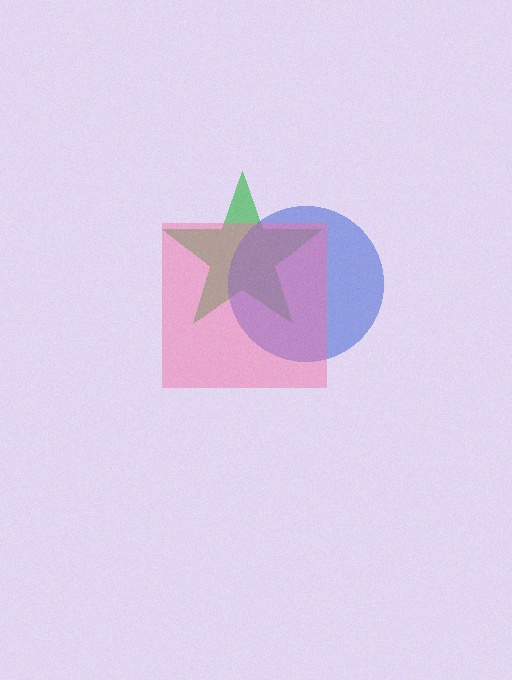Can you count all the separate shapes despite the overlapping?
Yes, there are 3 separate shapes.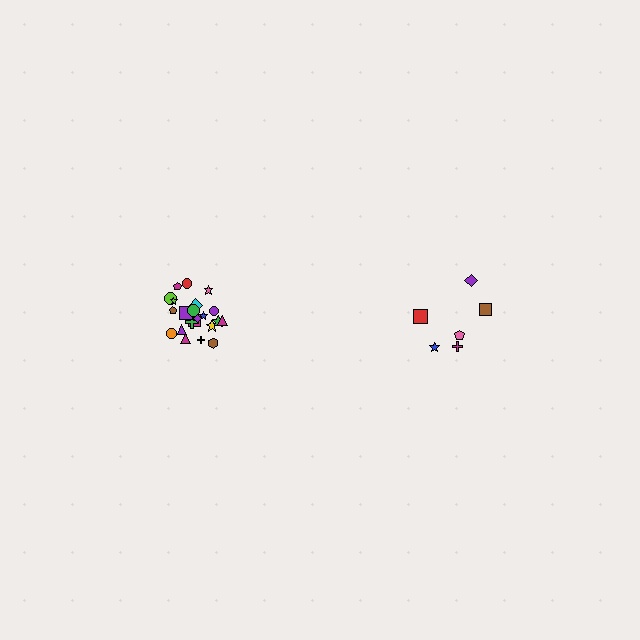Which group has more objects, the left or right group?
The left group.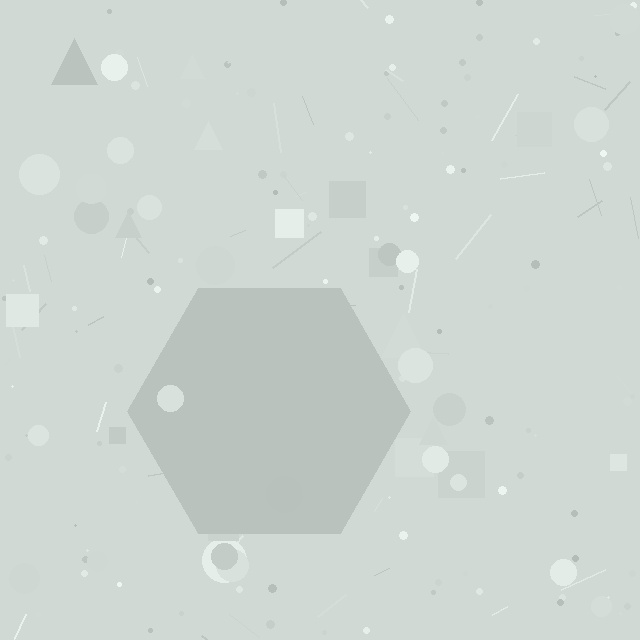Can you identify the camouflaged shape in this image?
The camouflaged shape is a hexagon.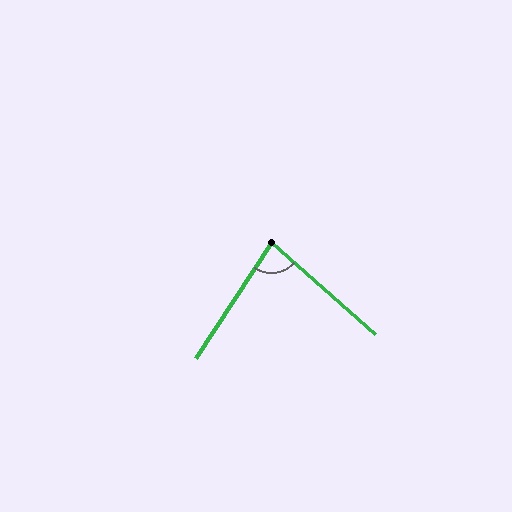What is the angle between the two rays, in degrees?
Approximately 82 degrees.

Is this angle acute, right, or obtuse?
It is acute.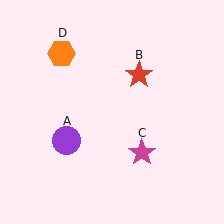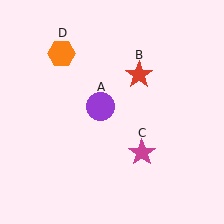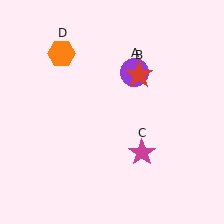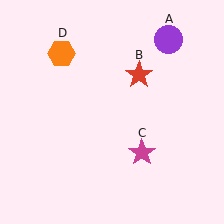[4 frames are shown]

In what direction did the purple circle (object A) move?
The purple circle (object A) moved up and to the right.